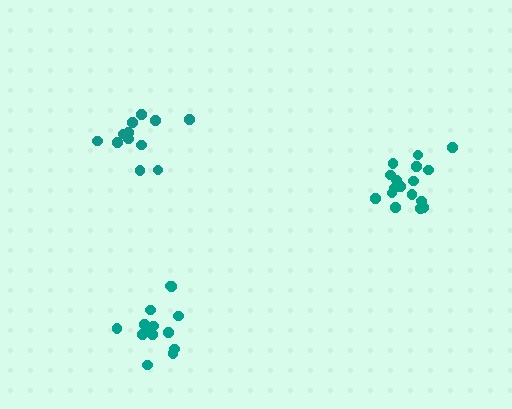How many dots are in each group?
Group 1: 17 dots, Group 2: 15 dots, Group 3: 13 dots (45 total).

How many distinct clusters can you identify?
There are 3 distinct clusters.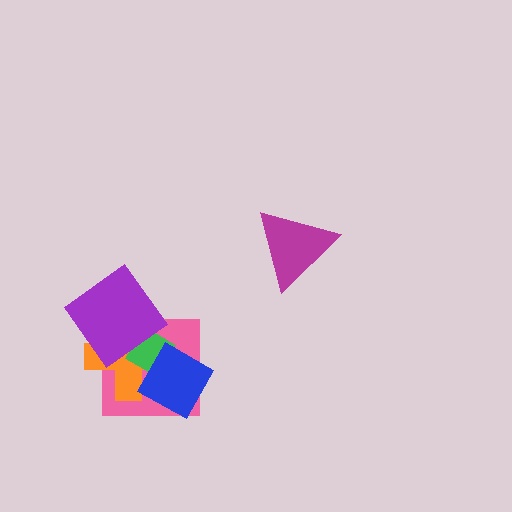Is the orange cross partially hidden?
Yes, it is partially covered by another shape.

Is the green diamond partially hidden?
Yes, it is partially covered by another shape.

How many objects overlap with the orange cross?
4 objects overlap with the orange cross.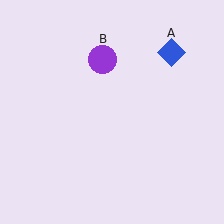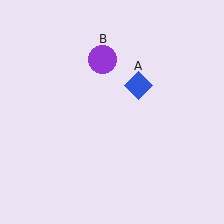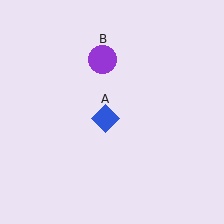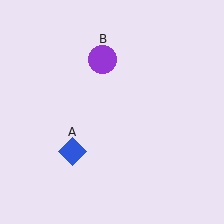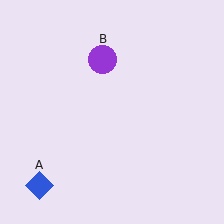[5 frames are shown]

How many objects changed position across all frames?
1 object changed position: blue diamond (object A).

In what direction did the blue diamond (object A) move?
The blue diamond (object A) moved down and to the left.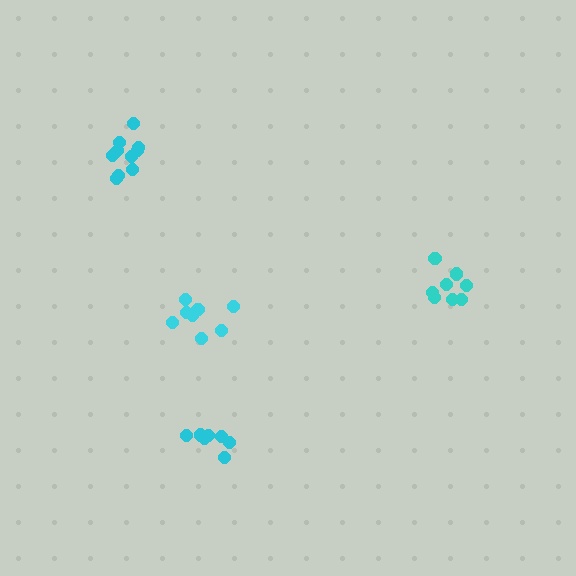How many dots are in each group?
Group 1: 8 dots, Group 2: 8 dots, Group 3: 7 dots, Group 4: 10 dots (33 total).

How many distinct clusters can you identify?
There are 4 distinct clusters.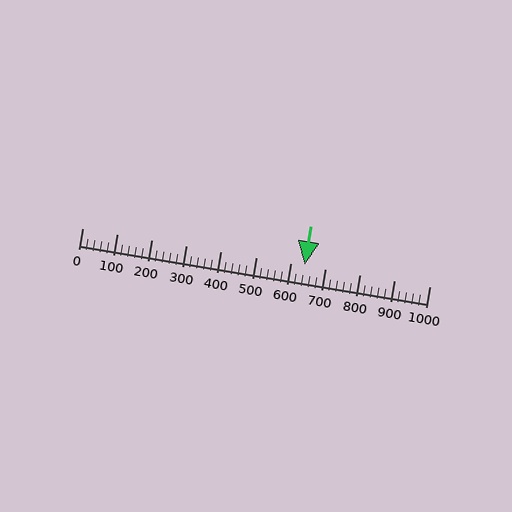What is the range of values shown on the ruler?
The ruler shows values from 0 to 1000.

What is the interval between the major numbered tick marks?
The major tick marks are spaced 100 units apart.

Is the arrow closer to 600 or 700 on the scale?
The arrow is closer to 600.